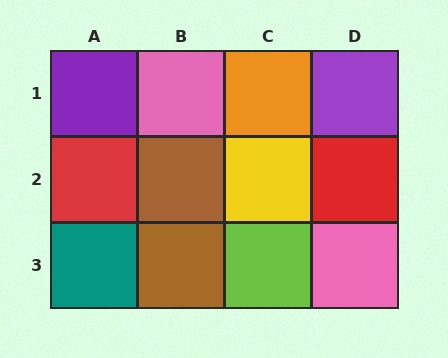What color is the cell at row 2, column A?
Red.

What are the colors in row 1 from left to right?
Purple, pink, orange, purple.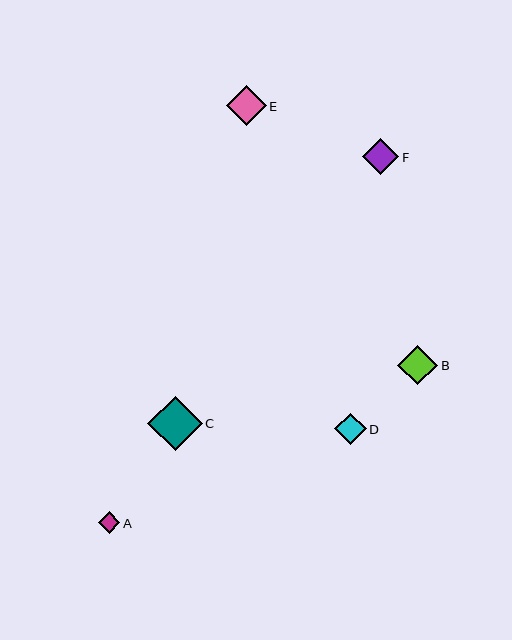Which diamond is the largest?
Diamond C is the largest with a size of approximately 54 pixels.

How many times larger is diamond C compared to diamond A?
Diamond C is approximately 2.6 times the size of diamond A.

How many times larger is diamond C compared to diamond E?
Diamond C is approximately 1.4 times the size of diamond E.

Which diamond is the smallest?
Diamond A is the smallest with a size of approximately 21 pixels.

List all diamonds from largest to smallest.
From largest to smallest: C, E, B, F, D, A.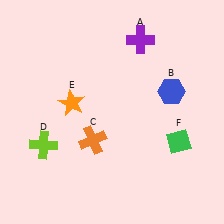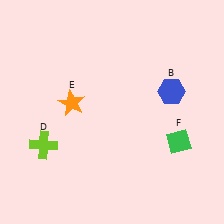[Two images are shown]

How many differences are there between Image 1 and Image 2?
There are 2 differences between the two images.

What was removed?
The orange cross (C), the purple cross (A) were removed in Image 2.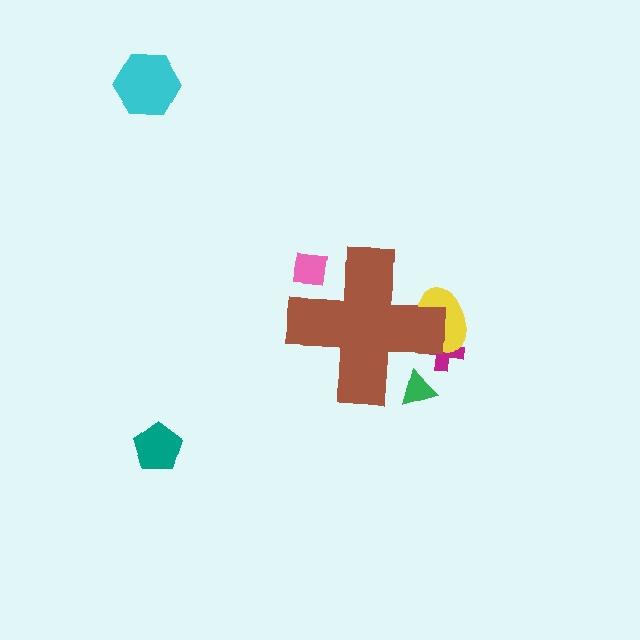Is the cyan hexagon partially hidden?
No, the cyan hexagon is fully visible.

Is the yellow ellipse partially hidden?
Yes, the yellow ellipse is partially hidden behind the brown cross.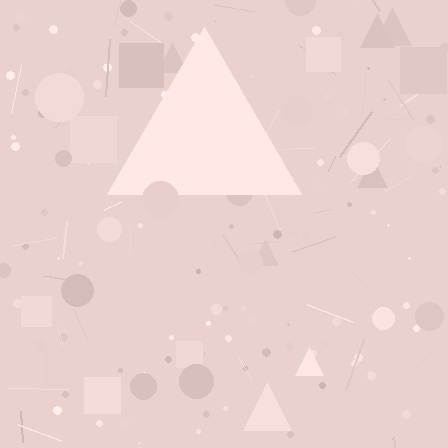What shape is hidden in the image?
A triangle is hidden in the image.